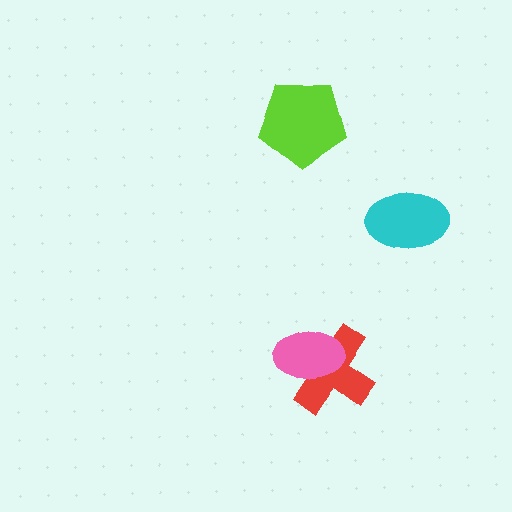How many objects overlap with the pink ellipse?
1 object overlaps with the pink ellipse.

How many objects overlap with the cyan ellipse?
0 objects overlap with the cyan ellipse.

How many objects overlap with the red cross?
1 object overlaps with the red cross.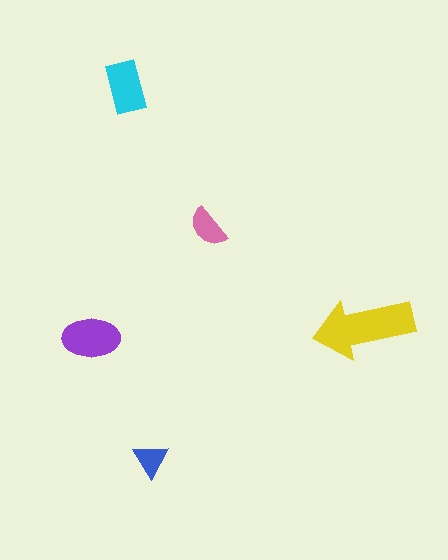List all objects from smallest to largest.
The blue triangle, the pink semicircle, the cyan rectangle, the purple ellipse, the yellow arrow.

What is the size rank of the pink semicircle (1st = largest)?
4th.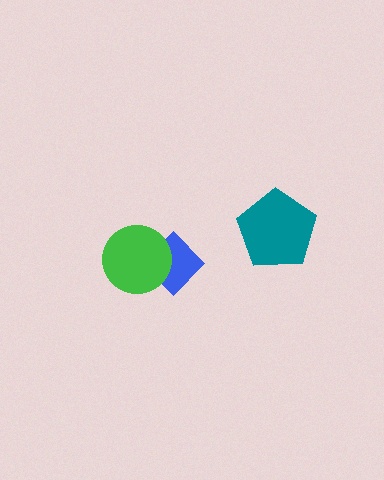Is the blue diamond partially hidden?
Yes, it is partially covered by another shape.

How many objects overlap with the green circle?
1 object overlaps with the green circle.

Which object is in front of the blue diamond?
The green circle is in front of the blue diamond.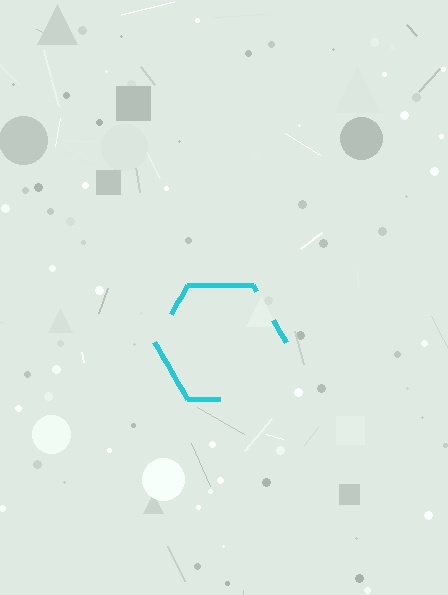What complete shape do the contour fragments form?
The contour fragments form a hexagon.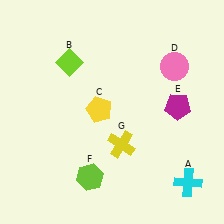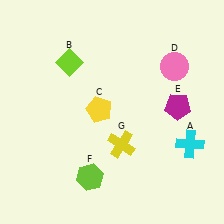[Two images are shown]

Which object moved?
The cyan cross (A) moved up.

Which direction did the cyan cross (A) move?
The cyan cross (A) moved up.